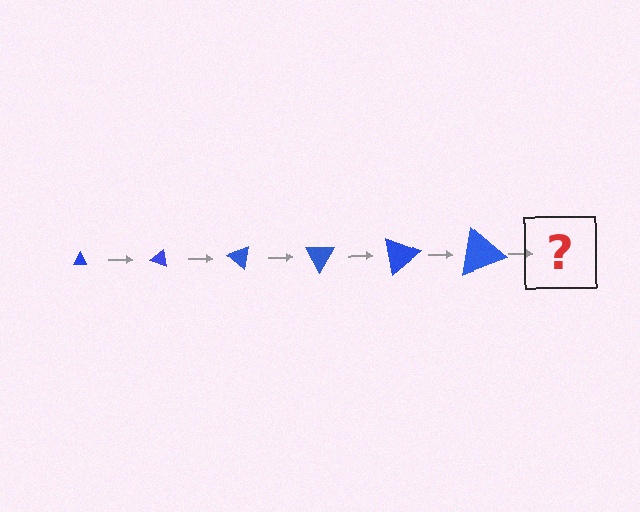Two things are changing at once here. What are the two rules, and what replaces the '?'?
The two rules are that the triangle grows larger each step and it rotates 20 degrees each step. The '?' should be a triangle, larger than the previous one and rotated 120 degrees from the start.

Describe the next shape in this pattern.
It should be a triangle, larger than the previous one and rotated 120 degrees from the start.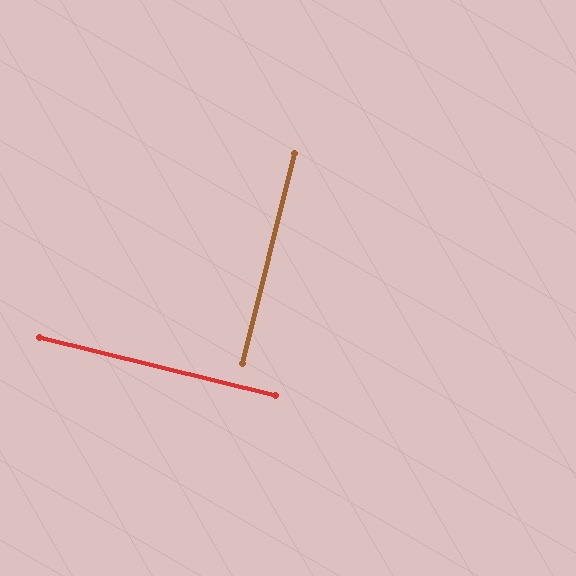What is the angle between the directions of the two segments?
Approximately 90 degrees.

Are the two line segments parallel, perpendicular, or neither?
Perpendicular — they meet at approximately 90°.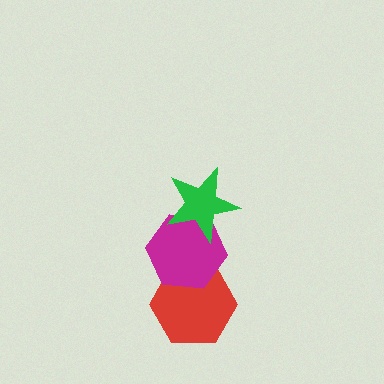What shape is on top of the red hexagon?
The magenta hexagon is on top of the red hexagon.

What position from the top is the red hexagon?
The red hexagon is 3rd from the top.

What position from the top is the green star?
The green star is 1st from the top.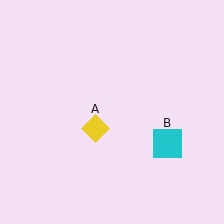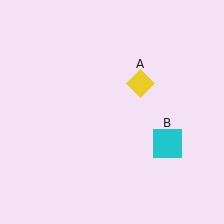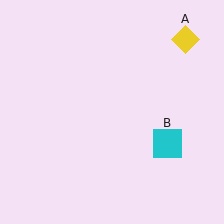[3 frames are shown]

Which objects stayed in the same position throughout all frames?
Cyan square (object B) remained stationary.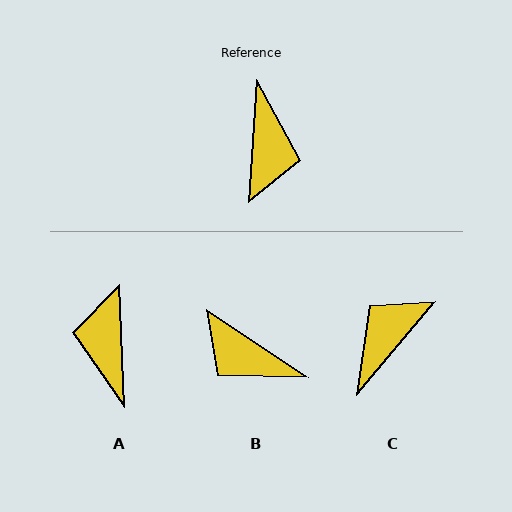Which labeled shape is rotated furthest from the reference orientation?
A, about 174 degrees away.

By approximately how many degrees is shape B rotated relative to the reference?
Approximately 120 degrees clockwise.